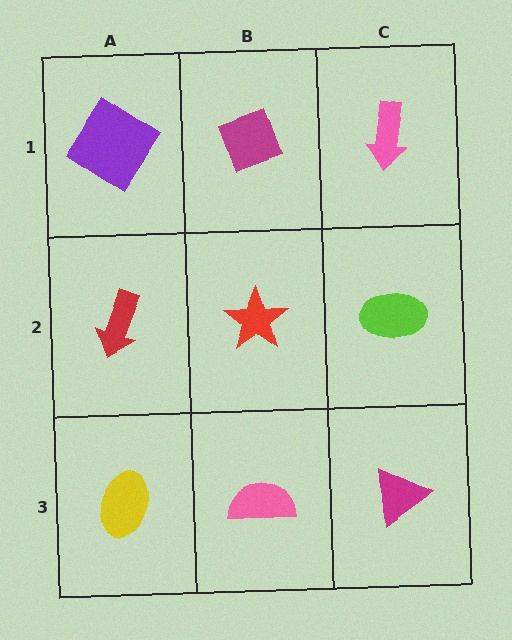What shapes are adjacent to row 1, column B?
A red star (row 2, column B), a purple diamond (row 1, column A), a pink arrow (row 1, column C).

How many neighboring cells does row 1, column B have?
3.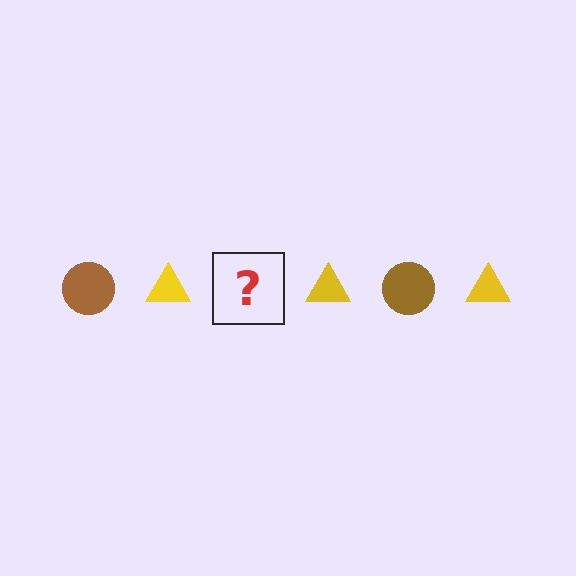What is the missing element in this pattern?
The missing element is a brown circle.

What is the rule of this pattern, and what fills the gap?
The rule is that the pattern alternates between brown circle and yellow triangle. The gap should be filled with a brown circle.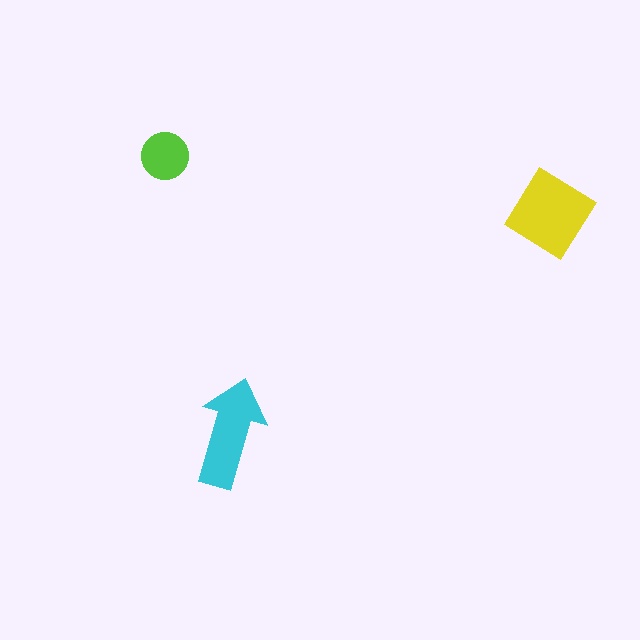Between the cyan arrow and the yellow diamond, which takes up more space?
The yellow diamond.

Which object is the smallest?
The lime circle.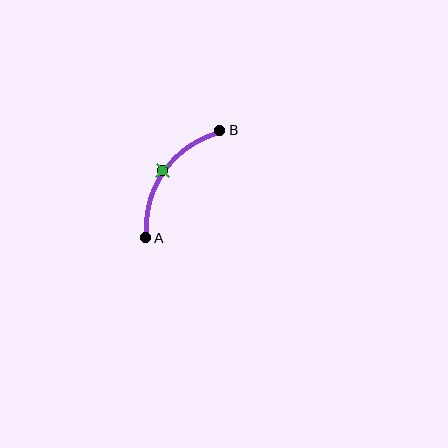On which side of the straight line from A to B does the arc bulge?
The arc bulges above and to the left of the straight line connecting A and B.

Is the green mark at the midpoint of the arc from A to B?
Yes. The green mark lies on the arc at equal arc-length from both A and B — it is the arc midpoint.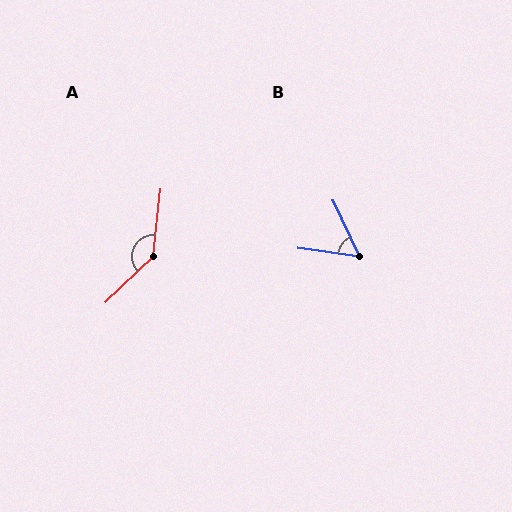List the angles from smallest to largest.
B (57°), A (140°).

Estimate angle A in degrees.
Approximately 140 degrees.